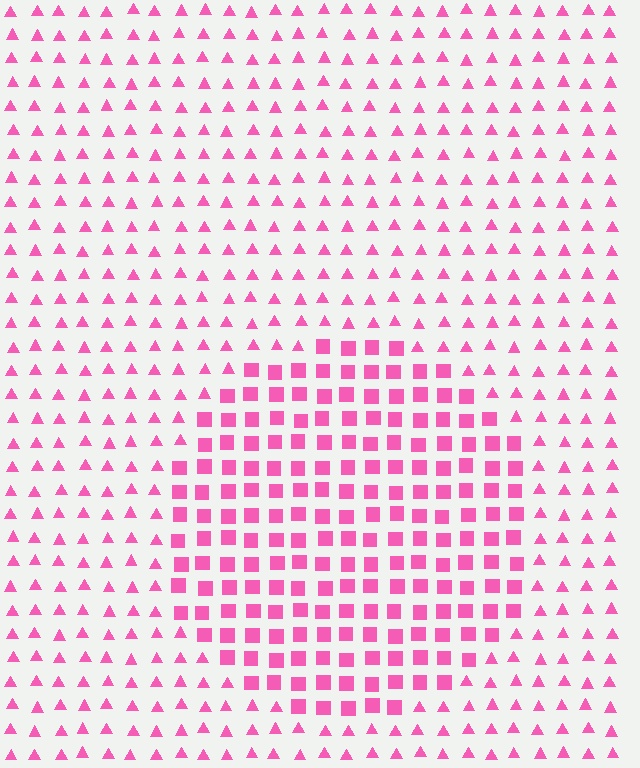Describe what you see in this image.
The image is filled with small pink elements arranged in a uniform grid. A circle-shaped region contains squares, while the surrounding area contains triangles. The boundary is defined purely by the change in element shape.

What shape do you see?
I see a circle.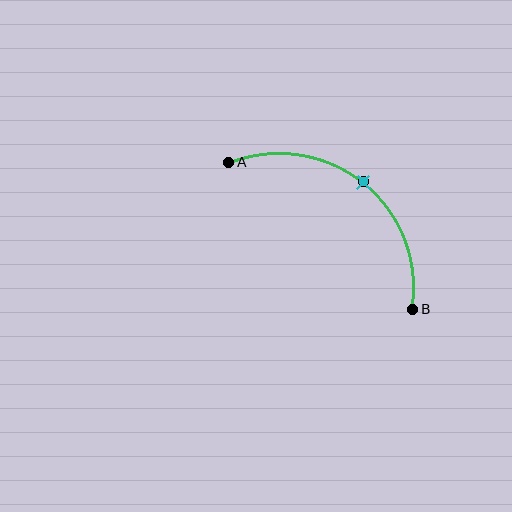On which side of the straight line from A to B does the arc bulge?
The arc bulges above and to the right of the straight line connecting A and B.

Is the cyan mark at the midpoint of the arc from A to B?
Yes. The cyan mark lies on the arc at equal arc-length from both A and B — it is the arc midpoint.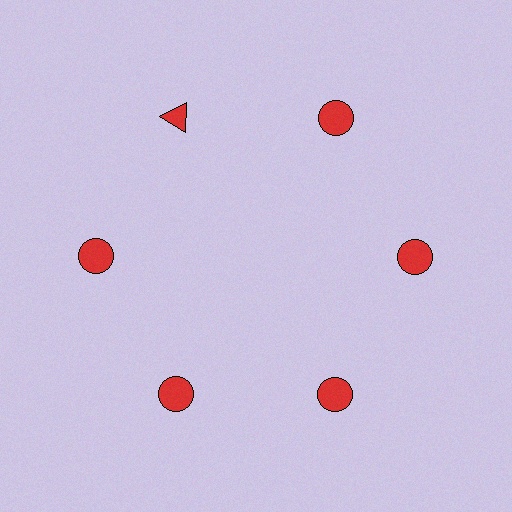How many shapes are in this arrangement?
There are 6 shapes arranged in a ring pattern.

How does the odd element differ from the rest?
It has a different shape: triangle instead of circle.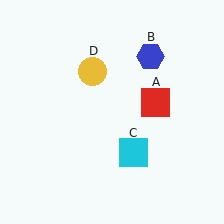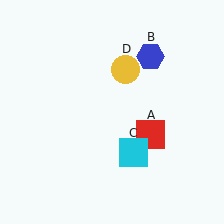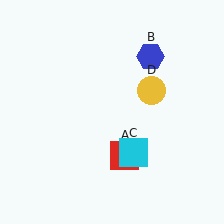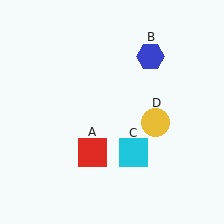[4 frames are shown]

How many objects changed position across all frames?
2 objects changed position: red square (object A), yellow circle (object D).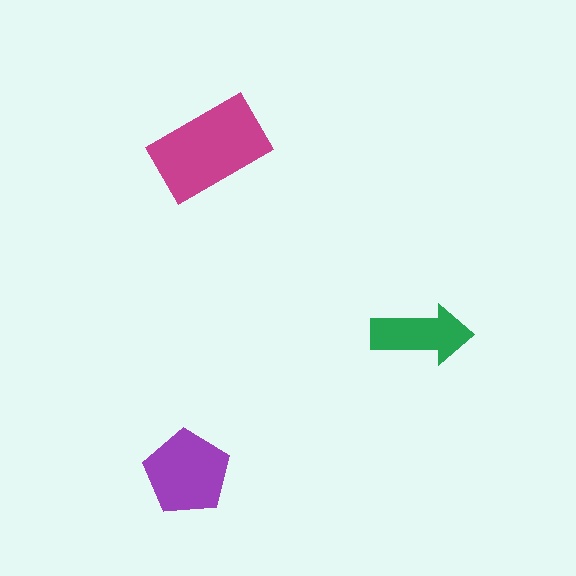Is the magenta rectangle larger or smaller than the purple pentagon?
Larger.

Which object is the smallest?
The green arrow.